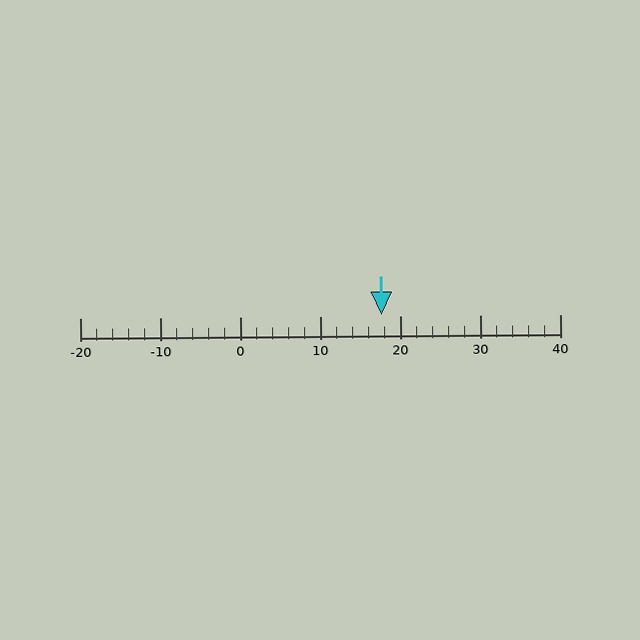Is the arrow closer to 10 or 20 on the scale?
The arrow is closer to 20.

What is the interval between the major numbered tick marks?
The major tick marks are spaced 10 units apart.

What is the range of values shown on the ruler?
The ruler shows values from -20 to 40.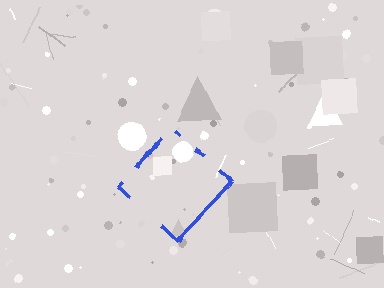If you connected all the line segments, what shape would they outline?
They would outline a diamond.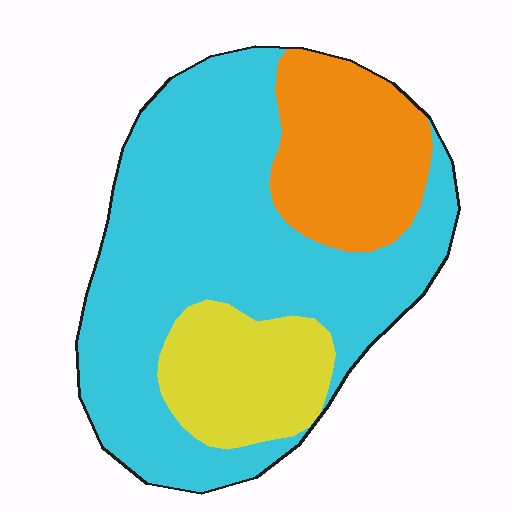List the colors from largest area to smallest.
From largest to smallest: cyan, orange, yellow.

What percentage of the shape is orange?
Orange covers about 20% of the shape.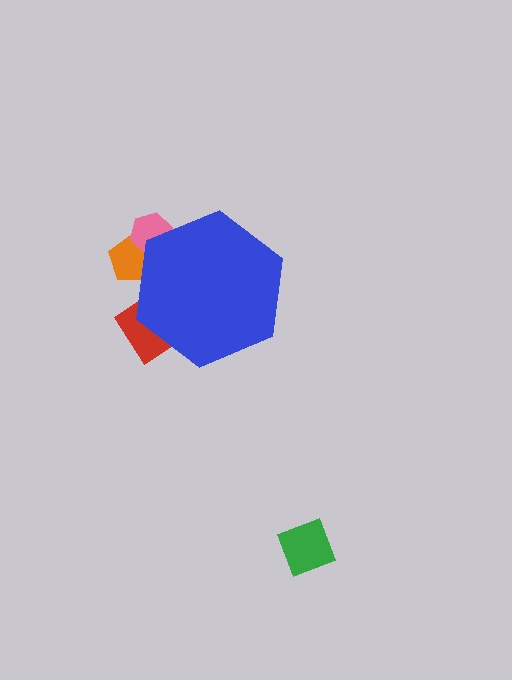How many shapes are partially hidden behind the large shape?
3 shapes are partially hidden.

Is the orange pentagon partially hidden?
Yes, the orange pentagon is partially hidden behind the blue hexagon.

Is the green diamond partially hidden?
No, the green diamond is fully visible.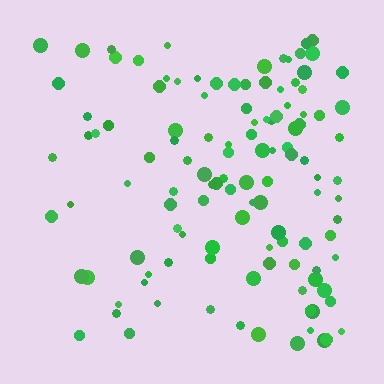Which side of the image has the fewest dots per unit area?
The left.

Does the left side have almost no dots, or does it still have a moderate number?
Still a moderate number, just noticeably fewer than the right.